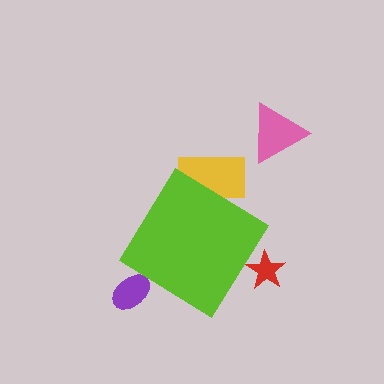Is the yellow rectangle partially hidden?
Yes, the yellow rectangle is partially hidden behind the lime diamond.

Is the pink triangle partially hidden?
No, the pink triangle is fully visible.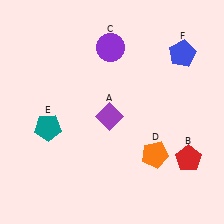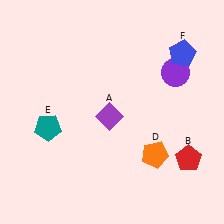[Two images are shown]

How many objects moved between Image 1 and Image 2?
1 object moved between the two images.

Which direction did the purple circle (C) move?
The purple circle (C) moved right.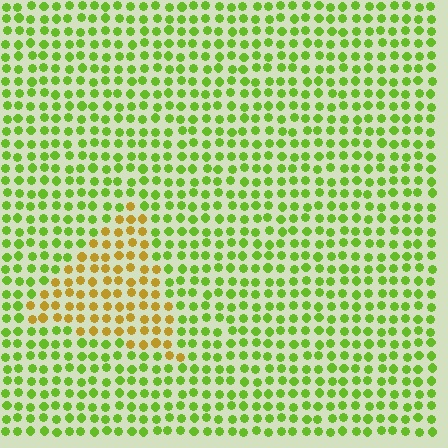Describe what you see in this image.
The image is filled with small lime elements in a uniform arrangement. A triangle-shaped region is visible where the elements are tinted to a slightly different hue, forming a subtle color boundary.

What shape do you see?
I see a triangle.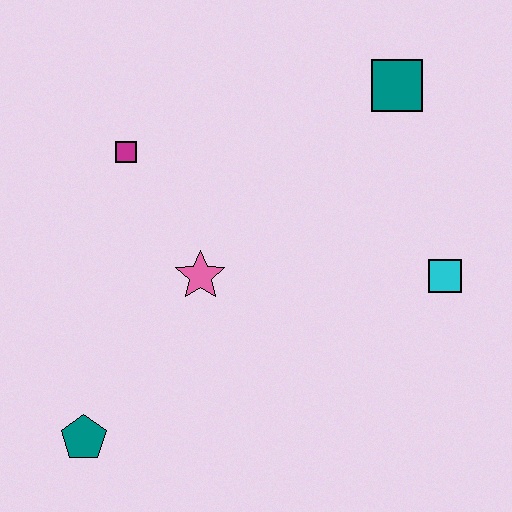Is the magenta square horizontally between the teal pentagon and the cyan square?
Yes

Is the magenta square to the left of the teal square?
Yes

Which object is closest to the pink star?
The magenta square is closest to the pink star.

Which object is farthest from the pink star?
The teal square is farthest from the pink star.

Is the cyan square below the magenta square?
Yes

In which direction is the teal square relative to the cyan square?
The teal square is above the cyan square.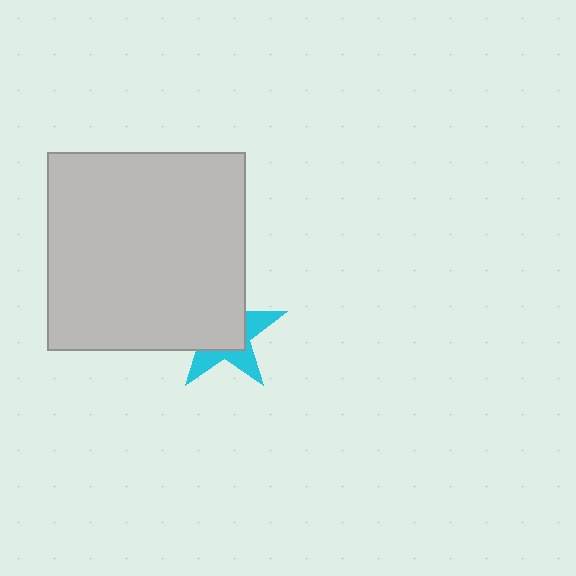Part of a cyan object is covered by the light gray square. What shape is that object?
It is a star.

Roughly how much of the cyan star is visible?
A small part of it is visible (roughly 39%).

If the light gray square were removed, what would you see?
You would see the complete cyan star.